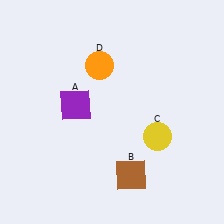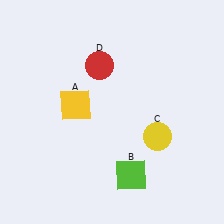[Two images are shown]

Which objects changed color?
A changed from purple to yellow. B changed from brown to lime. D changed from orange to red.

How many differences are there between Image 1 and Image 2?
There are 3 differences between the two images.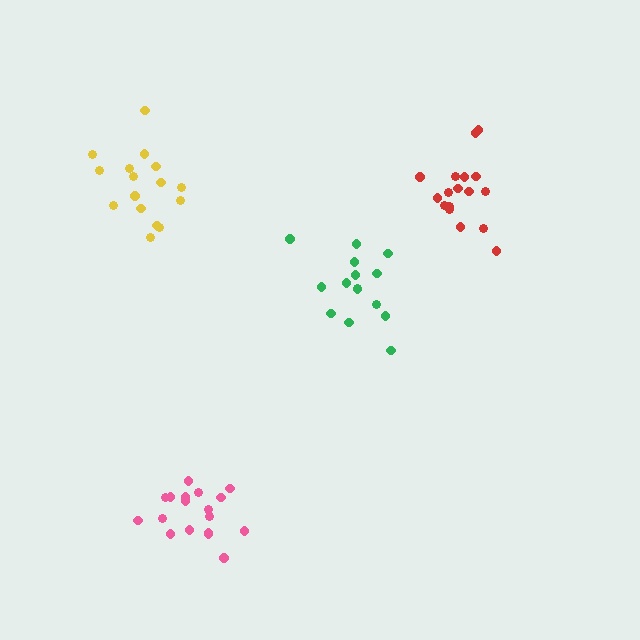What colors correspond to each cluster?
The clusters are colored: pink, green, red, yellow.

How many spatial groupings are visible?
There are 4 spatial groupings.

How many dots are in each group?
Group 1: 18 dots, Group 2: 15 dots, Group 3: 17 dots, Group 4: 16 dots (66 total).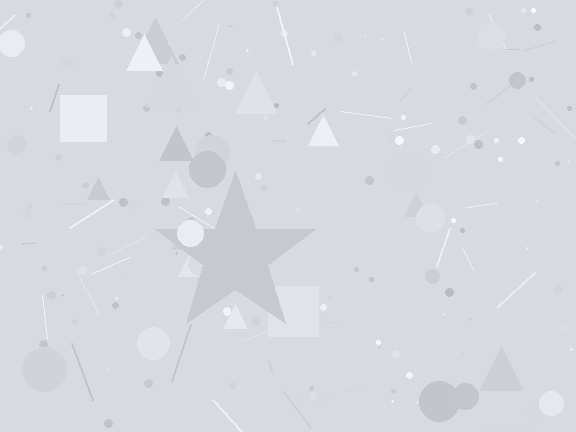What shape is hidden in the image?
A star is hidden in the image.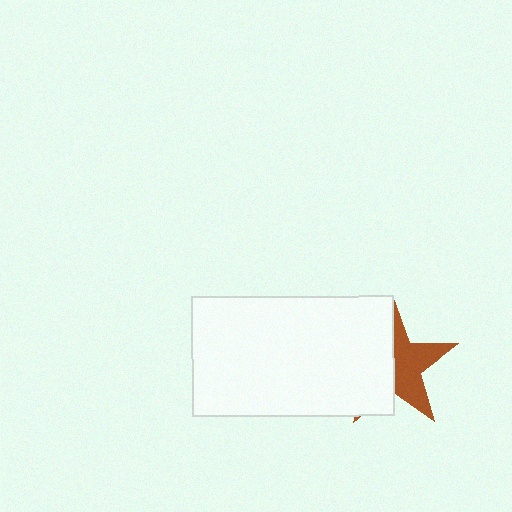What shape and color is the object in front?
The object in front is a white rectangle.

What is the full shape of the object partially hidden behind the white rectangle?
The partially hidden object is a brown star.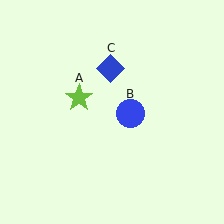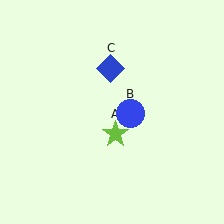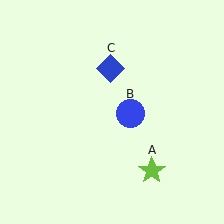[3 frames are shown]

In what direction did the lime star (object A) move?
The lime star (object A) moved down and to the right.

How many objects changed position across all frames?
1 object changed position: lime star (object A).